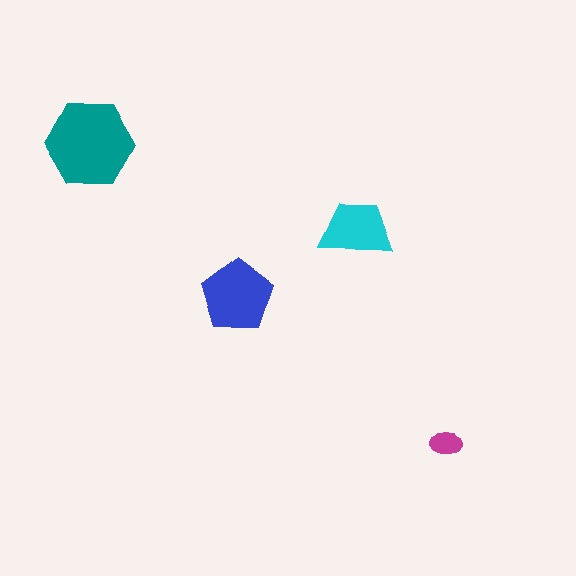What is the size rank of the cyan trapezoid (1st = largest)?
3rd.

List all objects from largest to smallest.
The teal hexagon, the blue pentagon, the cyan trapezoid, the magenta ellipse.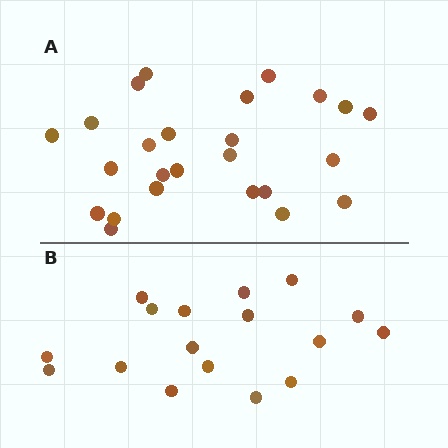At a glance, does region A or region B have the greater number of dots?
Region A (the top region) has more dots.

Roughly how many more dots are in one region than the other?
Region A has roughly 8 or so more dots than region B.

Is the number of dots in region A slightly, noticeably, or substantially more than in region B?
Region A has substantially more. The ratio is roughly 1.5 to 1.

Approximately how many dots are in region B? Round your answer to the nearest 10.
About 20 dots. (The exact count is 17, which rounds to 20.)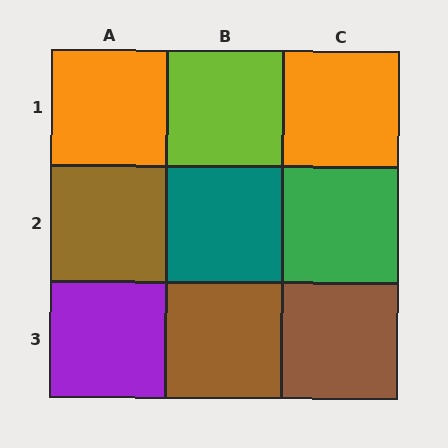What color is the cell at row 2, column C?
Green.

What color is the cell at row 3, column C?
Brown.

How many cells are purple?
1 cell is purple.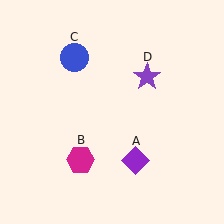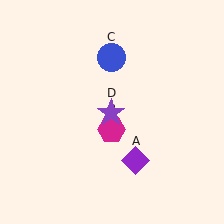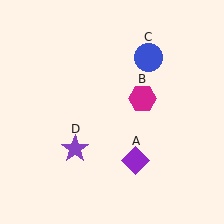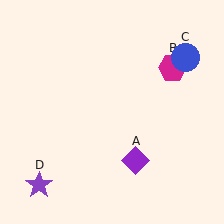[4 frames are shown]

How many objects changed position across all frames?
3 objects changed position: magenta hexagon (object B), blue circle (object C), purple star (object D).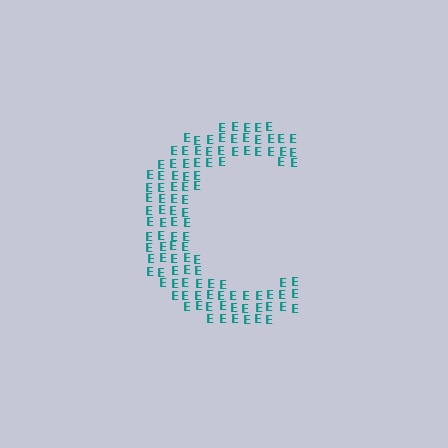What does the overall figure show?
The overall figure shows the letter C.